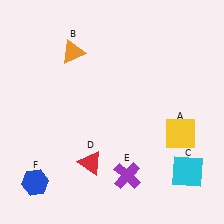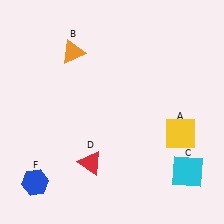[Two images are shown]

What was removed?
The purple cross (E) was removed in Image 2.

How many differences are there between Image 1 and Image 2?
There is 1 difference between the two images.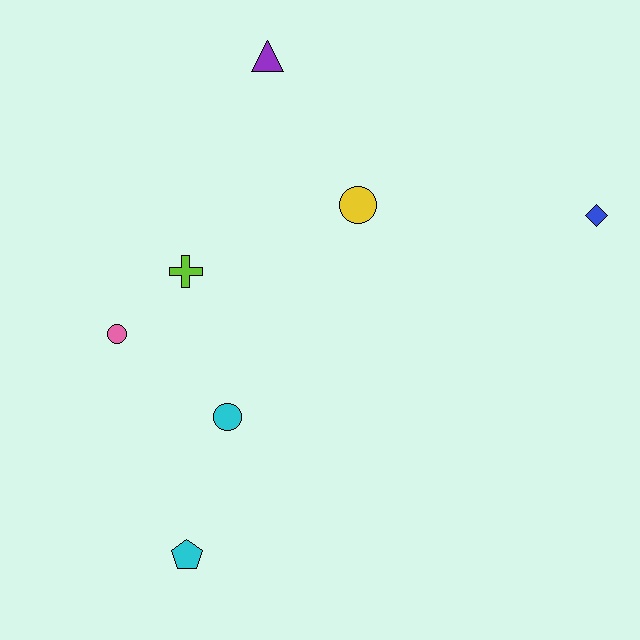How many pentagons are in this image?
There is 1 pentagon.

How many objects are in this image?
There are 7 objects.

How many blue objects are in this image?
There is 1 blue object.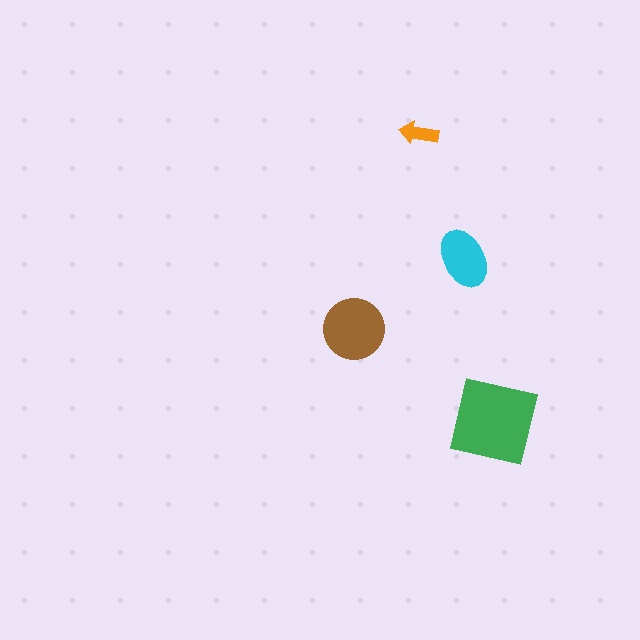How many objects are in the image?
There are 4 objects in the image.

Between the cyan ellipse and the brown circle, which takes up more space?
The brown circle.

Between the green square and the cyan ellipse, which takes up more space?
The green square.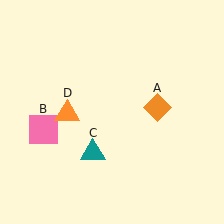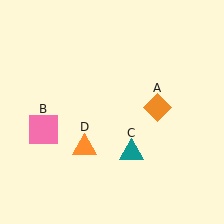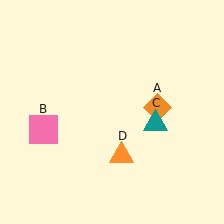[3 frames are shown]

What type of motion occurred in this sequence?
The teal triangle (object C), orange triangle (object D) rotated counterclockwise around the center of the scene.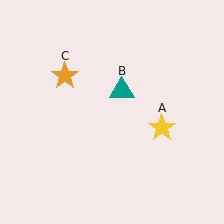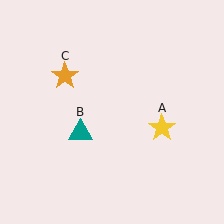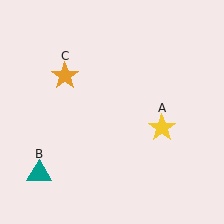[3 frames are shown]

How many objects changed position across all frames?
1 object changed position: teal triangle (object B).